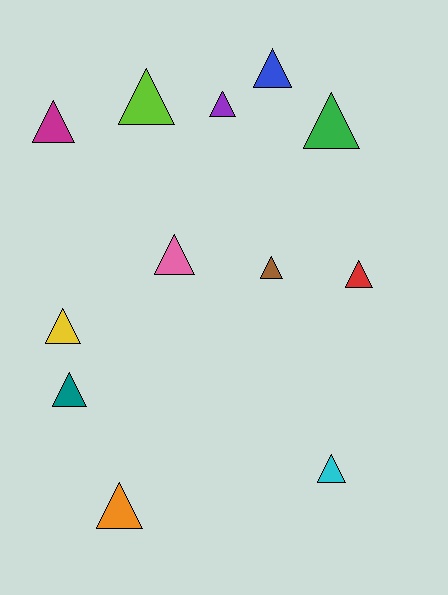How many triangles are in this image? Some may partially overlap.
There are 12 triangles.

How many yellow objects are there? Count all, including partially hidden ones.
There is 1 yellow object.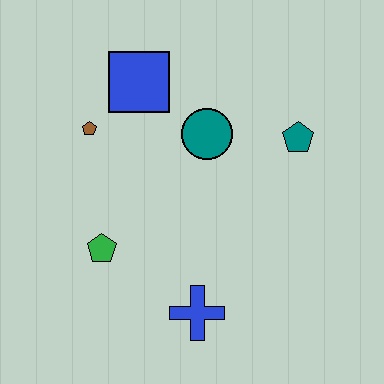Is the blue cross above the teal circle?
No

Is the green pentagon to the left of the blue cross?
Yes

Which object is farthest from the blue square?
The blue cross is farthest from the blue square.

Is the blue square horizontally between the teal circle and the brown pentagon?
Yes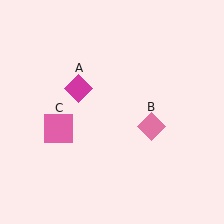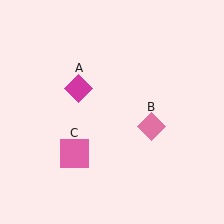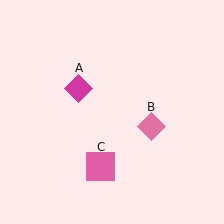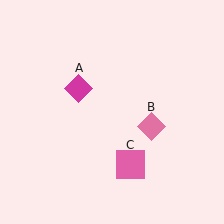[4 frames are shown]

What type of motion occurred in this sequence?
The pink square (object C) rotated counterclockwise around the center of the scene.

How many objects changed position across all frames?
1 object changed position: pink square (object C).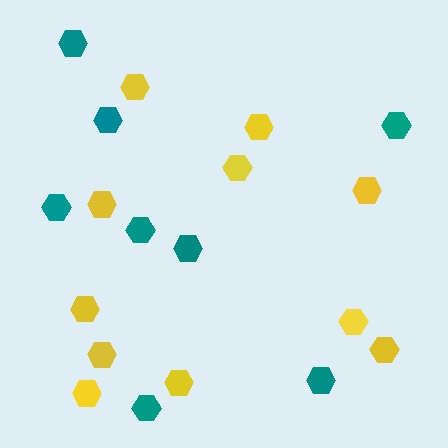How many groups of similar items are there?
There are 2 groups: one group of yellow hexagons (11) and one group of teal hexagons (8).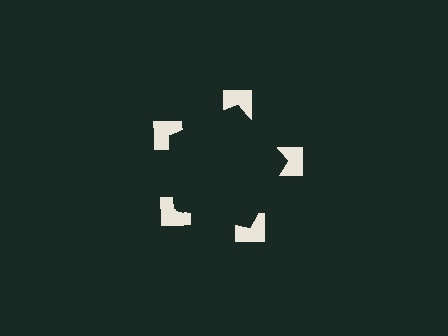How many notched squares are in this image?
There are 5 — one at each vertex of the illusory pentagon.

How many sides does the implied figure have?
5 sides.